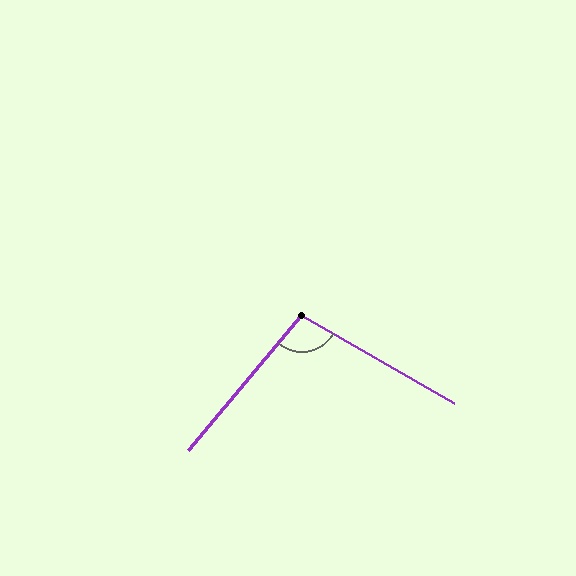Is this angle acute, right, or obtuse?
It is obtuse.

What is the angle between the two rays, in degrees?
Approximately 100 degrees.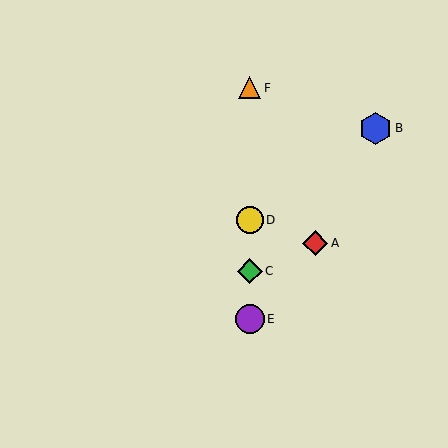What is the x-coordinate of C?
Object C is at x≈250.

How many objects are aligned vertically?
4 objects (C, D, E, F) are aligned vertically.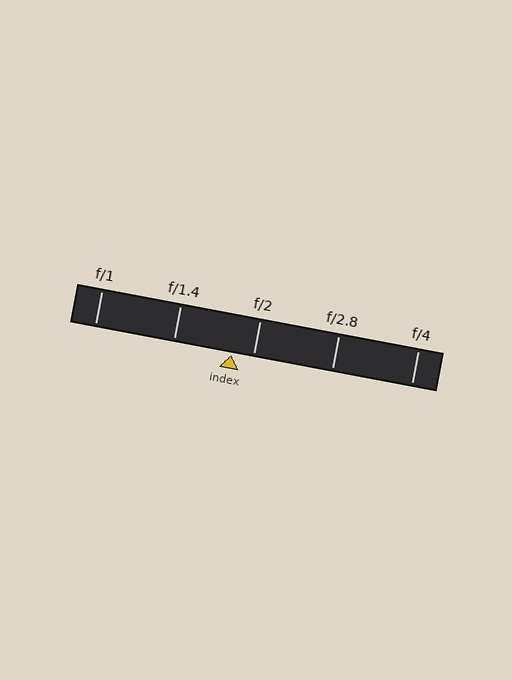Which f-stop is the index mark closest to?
The index mark is closest to f/2.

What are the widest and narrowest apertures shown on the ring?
The widest aperture shown is f/1 and the narrowest is f/4.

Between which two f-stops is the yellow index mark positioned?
The index mark is between f/1.4 and f/2.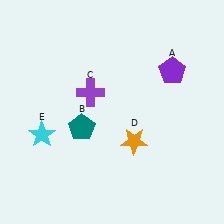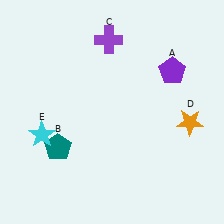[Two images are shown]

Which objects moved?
The objects that moved are: the teal pentagon (B), the purple cross (C), the orange star (D).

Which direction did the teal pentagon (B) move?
The teal pentagon (B) moved left.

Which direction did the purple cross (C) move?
The purple cross (C) moved up.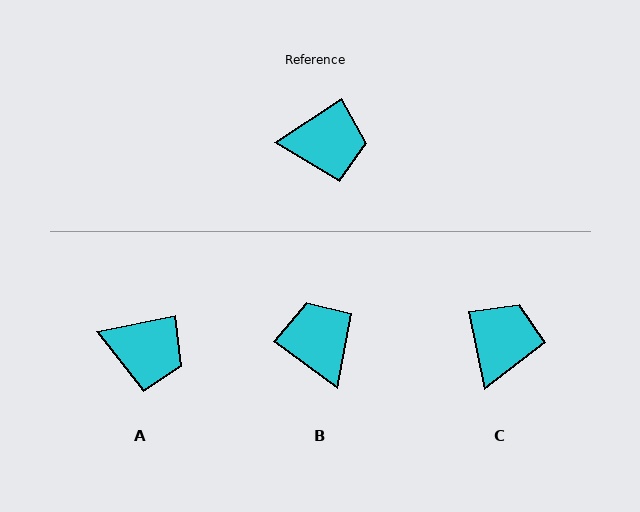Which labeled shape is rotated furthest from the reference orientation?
B, about 111 degrees away.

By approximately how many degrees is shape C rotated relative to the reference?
Approximately 69 degrees counter-clockwise.